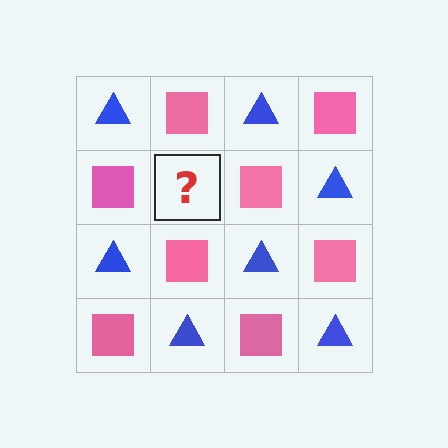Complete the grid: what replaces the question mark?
The question mark should be replaced with a blue triangle.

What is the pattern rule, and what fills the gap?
The rule is that it alternates blue triangle and pink square in a checkerboard pattern. The gap should be filled with a blue triangle.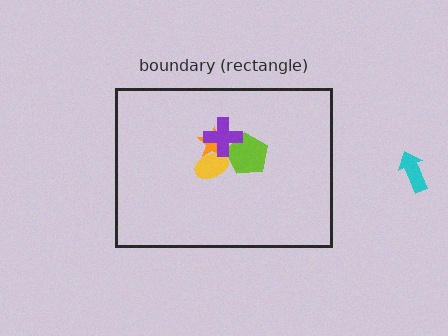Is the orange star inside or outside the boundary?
Inside.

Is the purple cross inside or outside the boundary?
Inside.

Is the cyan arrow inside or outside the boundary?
Outside.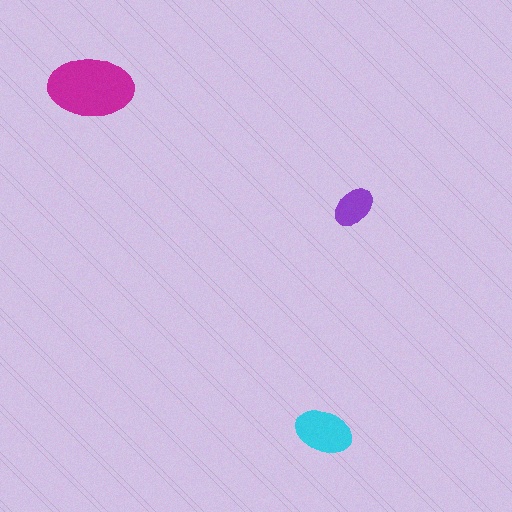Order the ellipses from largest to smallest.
the magenta one, the cyan one, the purple one.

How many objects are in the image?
There are 3 objects in the image.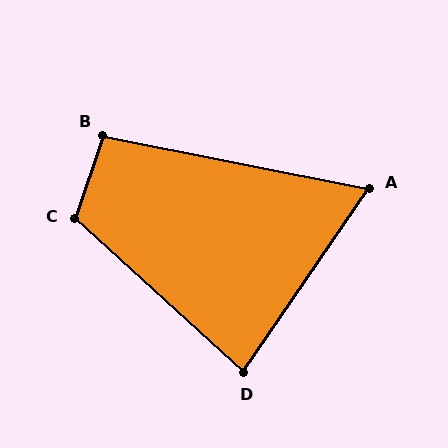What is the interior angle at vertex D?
Approximately 82 degrees (acute).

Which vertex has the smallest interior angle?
A, at approximately 67 degrees.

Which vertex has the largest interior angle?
C, at approximately 113 degrees.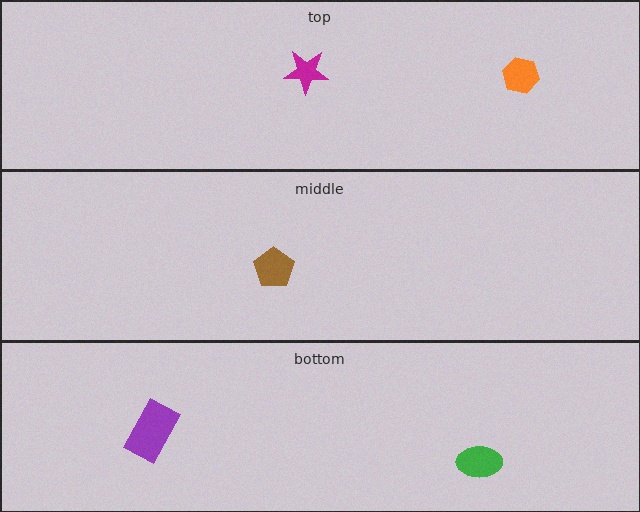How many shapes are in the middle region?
1.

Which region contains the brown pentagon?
The middle region.